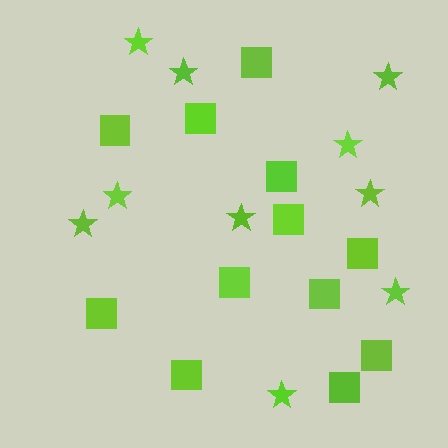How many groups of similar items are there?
There are 2 groups: one group of squares (12) and one group of stars (10).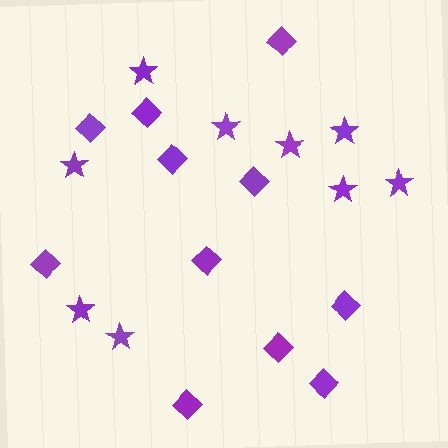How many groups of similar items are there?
There are 2 groups: one group of stars (9) and one group of diamonds (11).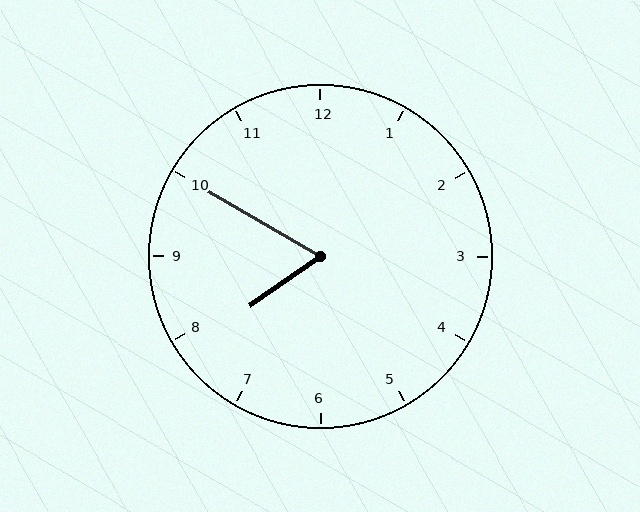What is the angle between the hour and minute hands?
Approximately 65 degrees.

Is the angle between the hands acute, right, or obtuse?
It is acute.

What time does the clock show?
7:50.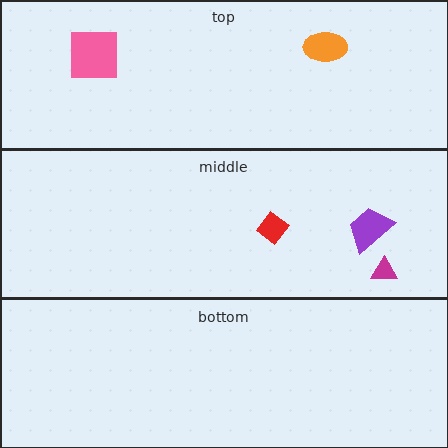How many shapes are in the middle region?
3.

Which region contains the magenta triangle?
The middle region.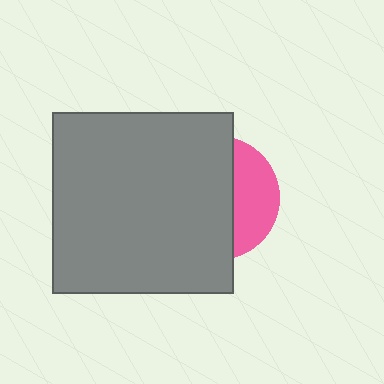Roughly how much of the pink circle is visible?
A small part of it is visible (roughly 34%).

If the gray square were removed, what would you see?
You would see the complete pink circle.